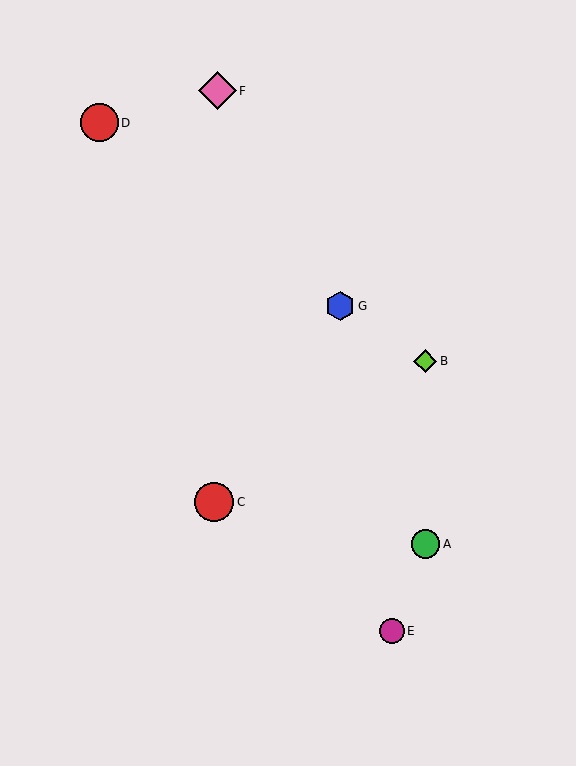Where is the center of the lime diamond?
The center of the lime diamond is at (425, 361).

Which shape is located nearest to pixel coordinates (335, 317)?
The blue hexagon (labeled G) at (340, 306) is nearest to that location.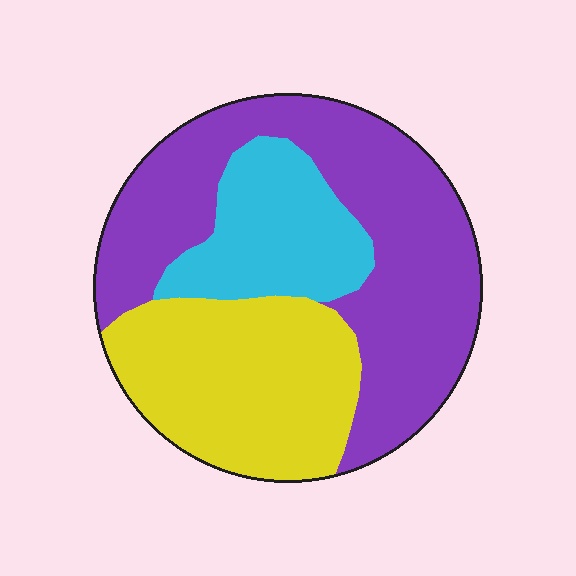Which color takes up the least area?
Cyan, at roughly 20%.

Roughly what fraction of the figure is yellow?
Yellow takes up about one third (1/3) of the figure.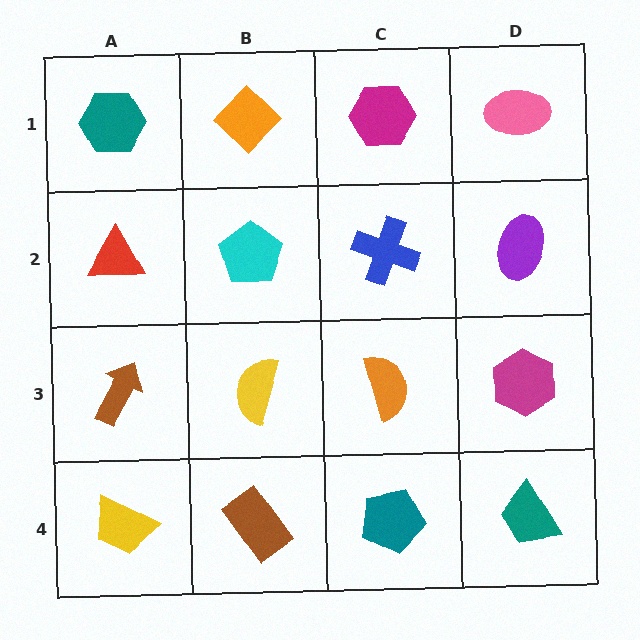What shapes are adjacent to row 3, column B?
A cyan pentagon (row 2, column B), a brown rectangle (row 4, column B), a brown arrow (row 3, column A), an orange semicircle (row 3, column C).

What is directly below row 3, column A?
A yellow trapezoid.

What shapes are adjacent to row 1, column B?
A cyan pentagon (row 2, column B), a teal hexagon (row 1, column A), a magenta hexagon (row 1, column C).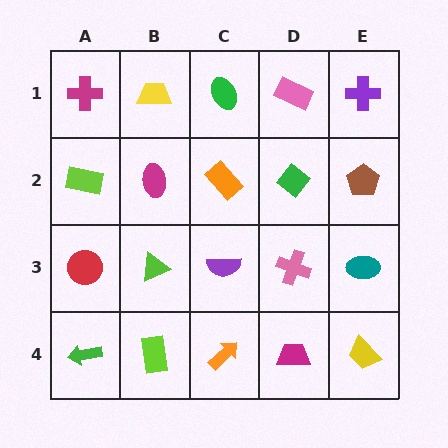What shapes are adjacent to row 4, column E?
A teal ellipse (row 3, column E), a magenta trapezoid (row 4, column D).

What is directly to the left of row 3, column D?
A purple semicircle.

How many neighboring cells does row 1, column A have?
2.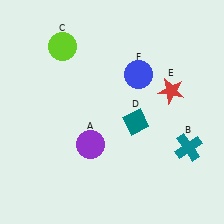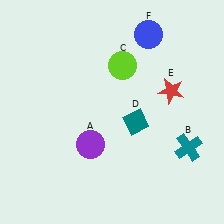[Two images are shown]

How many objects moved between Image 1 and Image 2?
2 objects moved between the two images.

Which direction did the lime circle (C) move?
The lime circle (C) moved right.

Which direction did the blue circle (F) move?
The blue circle (F) moved up.